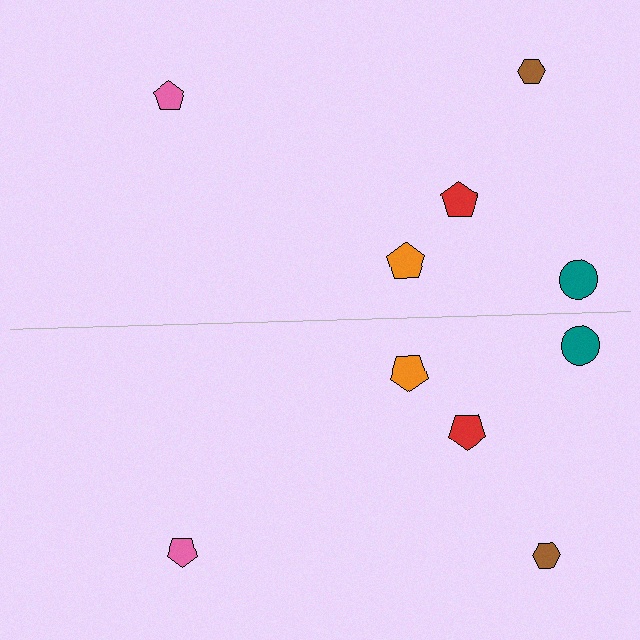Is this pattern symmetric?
Yes, this pattern has bilateral (reflection) symmetry.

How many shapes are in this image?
There are 10 shapes in this image.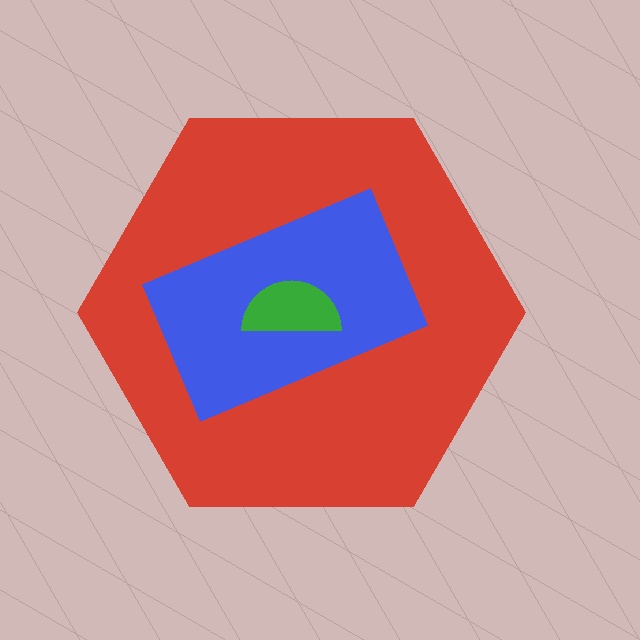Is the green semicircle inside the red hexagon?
Yes.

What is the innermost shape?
The green semicircle.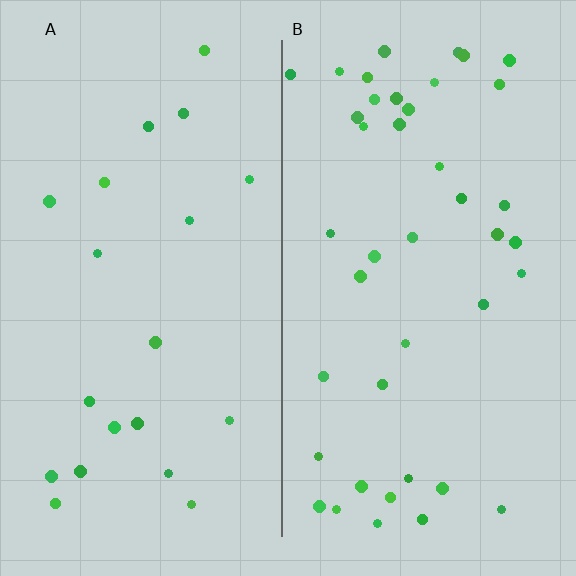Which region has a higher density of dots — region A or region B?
B (the right).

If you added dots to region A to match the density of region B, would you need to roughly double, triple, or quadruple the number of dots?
Approximately double.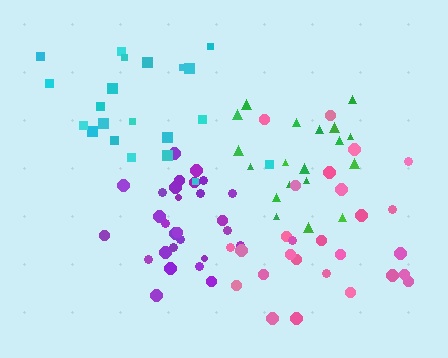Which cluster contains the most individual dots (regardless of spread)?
Purple (28).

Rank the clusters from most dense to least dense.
purple, green, pink, cyan.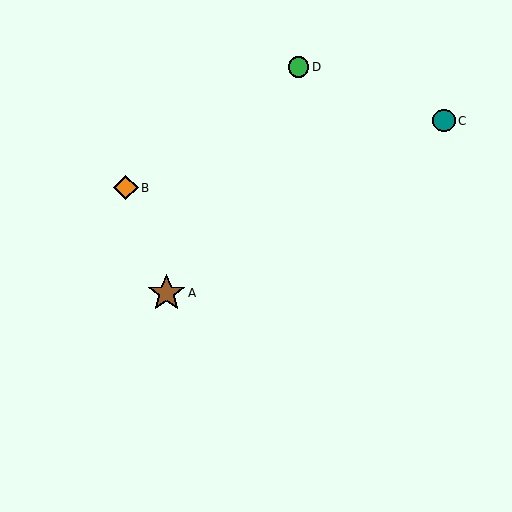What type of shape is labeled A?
Shape A is a brown star.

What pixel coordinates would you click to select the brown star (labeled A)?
Click at (166, 293) to select the brown star A.